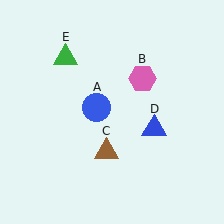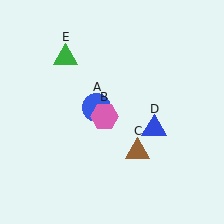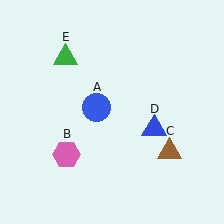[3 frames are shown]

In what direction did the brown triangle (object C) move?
The brown triangle (object C) moved right.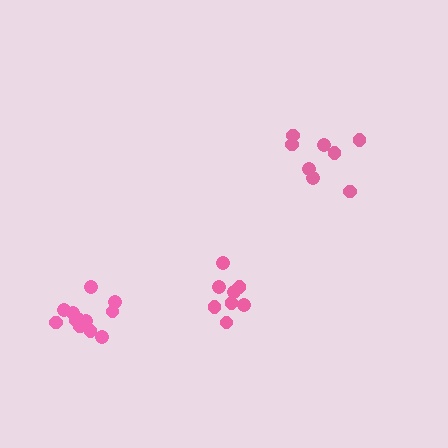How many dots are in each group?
Group 1: 8 dots, Group 2: 8 dots, Group 3: 12 dots (28 total).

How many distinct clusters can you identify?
There are 3 distinct clusters.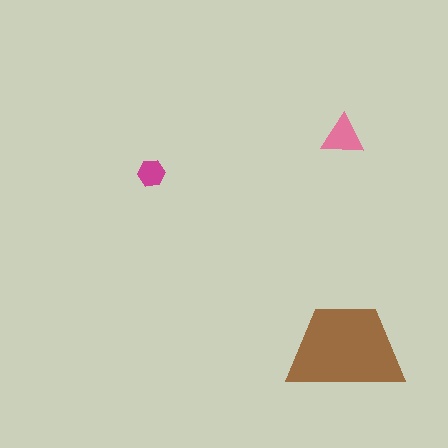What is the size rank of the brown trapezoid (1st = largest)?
1st.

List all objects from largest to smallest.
The brown trapezoid, the pink triangle, the magenta hexagon.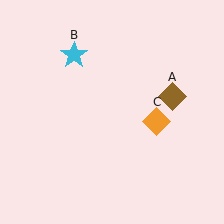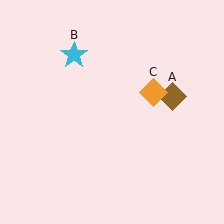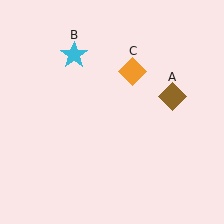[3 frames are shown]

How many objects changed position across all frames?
1 object changed position: orange diamond (object C).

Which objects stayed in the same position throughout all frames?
Brown diamond (object A) and cyan star (object B) remained stationary.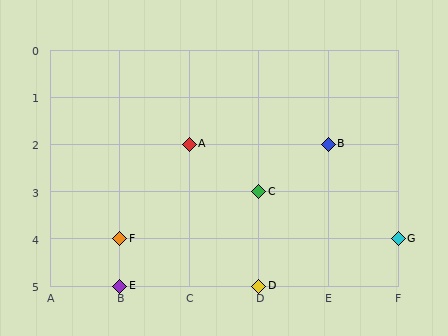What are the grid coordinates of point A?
Point A is at grid coordinates (C, 2).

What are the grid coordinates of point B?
Point B is at grid coordinates (E, 2).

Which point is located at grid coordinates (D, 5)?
Point D is at (D, 5).